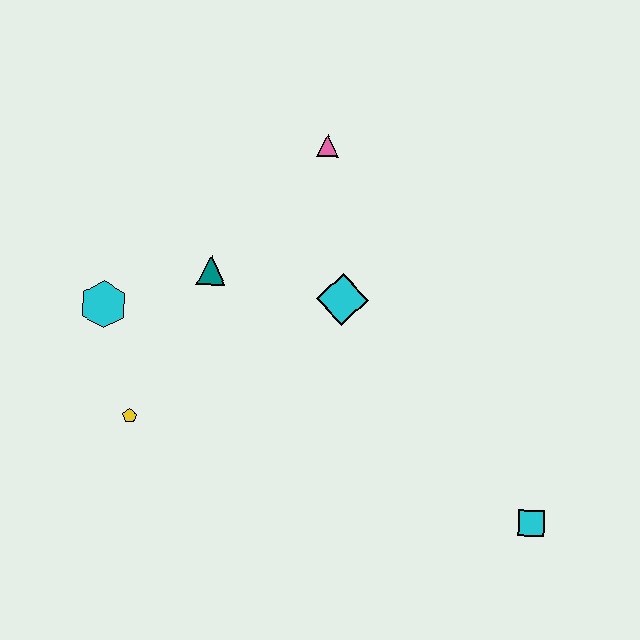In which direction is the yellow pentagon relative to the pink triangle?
The yellow pentagon is below the pink triangle.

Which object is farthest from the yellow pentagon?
The cyan square is farthest from the yellow pentagon.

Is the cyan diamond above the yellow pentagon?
Yes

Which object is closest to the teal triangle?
The cyan hexagon is closest to the teal triangle.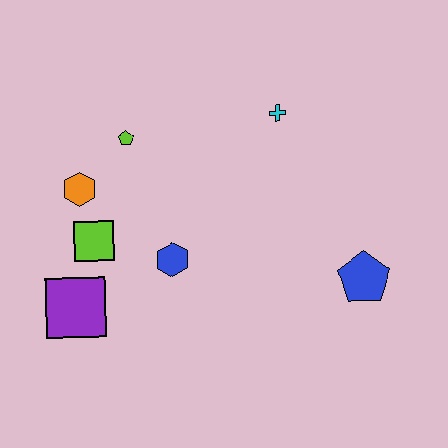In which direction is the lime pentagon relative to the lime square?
The lime pentagon is above the lime square.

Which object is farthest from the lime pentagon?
The blue pentagon is farthest from the lime pentagon.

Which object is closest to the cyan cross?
The lime pentagon is closest to the cyan cross.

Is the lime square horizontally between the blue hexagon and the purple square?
Yes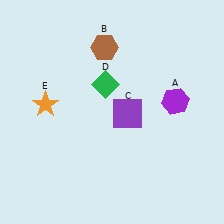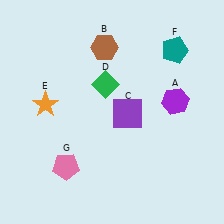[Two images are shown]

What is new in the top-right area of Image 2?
A teal pentagon (F) was added in the top-right area of Image 2.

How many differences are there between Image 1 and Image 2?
There are 2 differences between the two images.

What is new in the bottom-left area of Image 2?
A pink pentagon (G) was added in the bottom-left area of Image 2.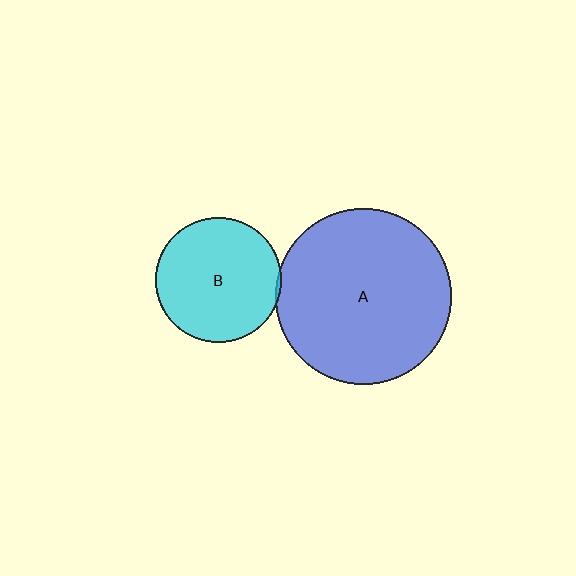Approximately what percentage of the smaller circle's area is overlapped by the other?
Approximately 5%.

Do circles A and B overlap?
Yes.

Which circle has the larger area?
Circle A (blue).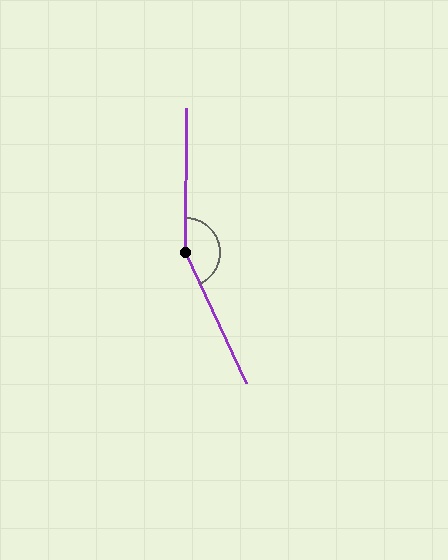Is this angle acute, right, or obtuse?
It is obtuse.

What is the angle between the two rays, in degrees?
Approximately 154 degrees.